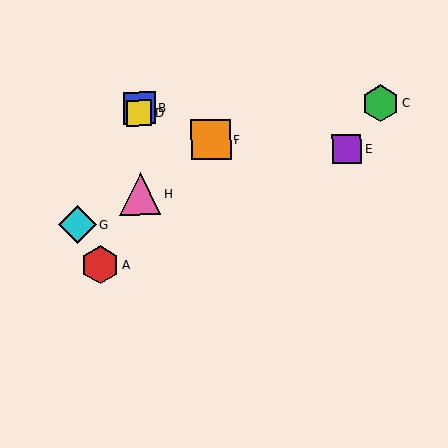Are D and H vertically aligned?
Yes, both are at x≈139.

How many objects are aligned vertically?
3 objects (B, D, H) are aligned vertically.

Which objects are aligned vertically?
Objects B, D, H are aligned vertically.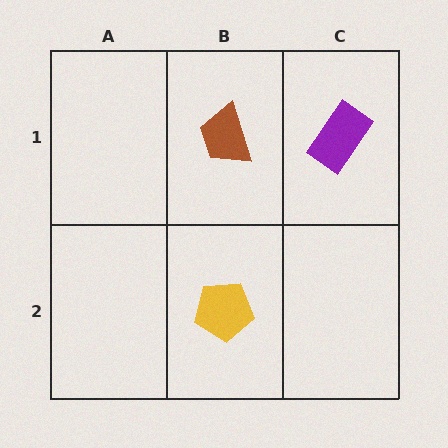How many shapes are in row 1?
2 shapes.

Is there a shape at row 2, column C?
No, that cell is empty.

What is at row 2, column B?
A yellow pentagon.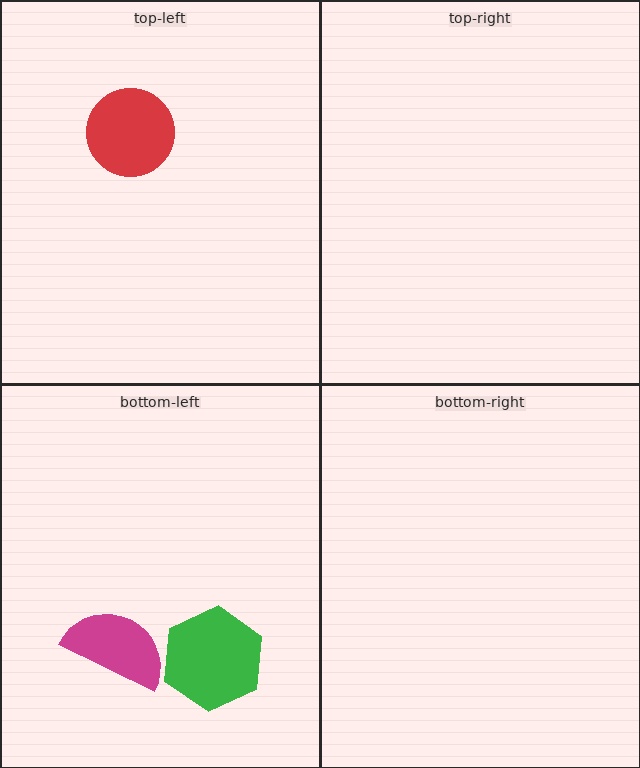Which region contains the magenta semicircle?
The bottom-left region.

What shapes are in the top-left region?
The red circle.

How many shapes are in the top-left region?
1.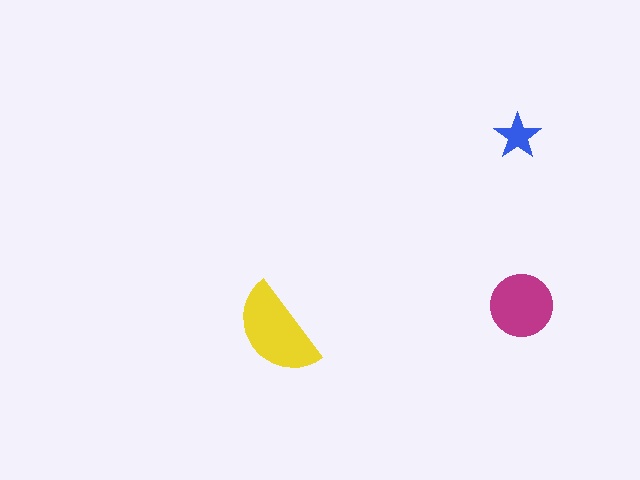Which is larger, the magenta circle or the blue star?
The magenta circle.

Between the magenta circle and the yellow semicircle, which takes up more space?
The yellow semicircle.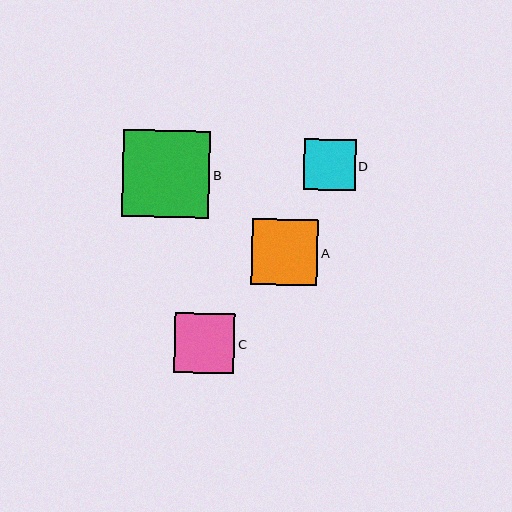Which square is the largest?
Square B is the largest with a size of approximately 87 pixels.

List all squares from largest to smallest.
From largest to smallest: B, A, C, D.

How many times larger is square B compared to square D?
Square B is approximately 1.7 times the size of square D.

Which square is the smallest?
Square D is the smallest with a size of approximately 51 pixels.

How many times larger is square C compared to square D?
Square C is approximately 1.2 times the size of square D.